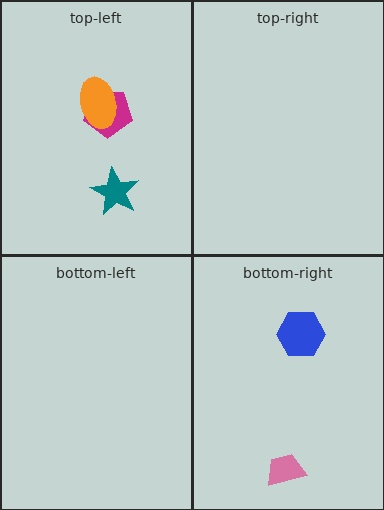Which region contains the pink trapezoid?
The bottom-right region.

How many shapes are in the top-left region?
3.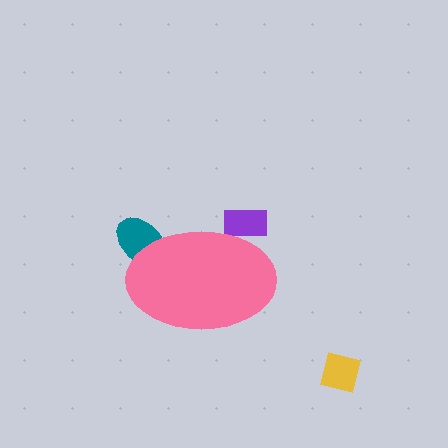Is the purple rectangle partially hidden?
Yes, the purple rectangle is partially hidden behind the pink ellipse.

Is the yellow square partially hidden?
No, the yellow square is fully visible.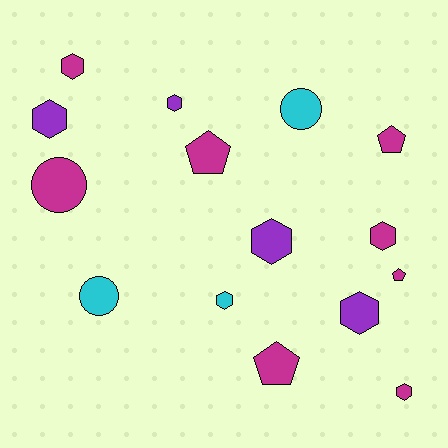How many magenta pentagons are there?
There are 4 magenta pentagons.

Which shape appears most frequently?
Hexagon, with 8 objects.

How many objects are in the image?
There are 15 objects.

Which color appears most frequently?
Magenta, with 8 objects.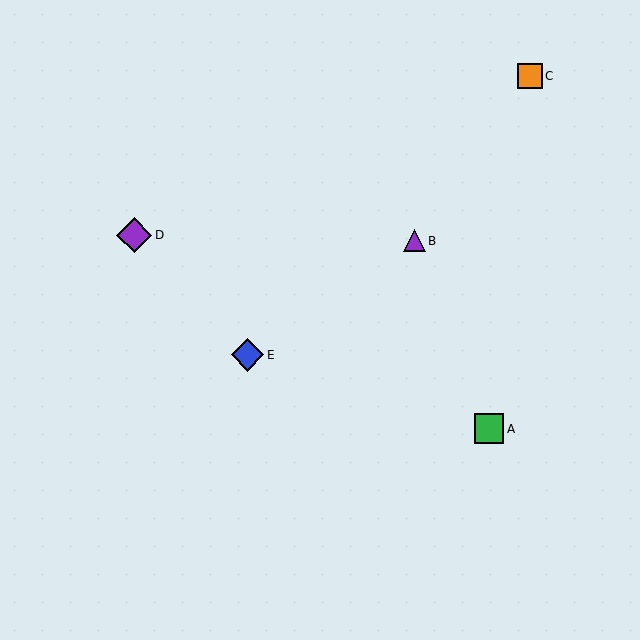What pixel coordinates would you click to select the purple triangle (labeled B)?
Click at (414, 241) to select the purple triangle B.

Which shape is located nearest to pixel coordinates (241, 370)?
The blue diamond (labeled E) at (248, 355) is nearest to that location.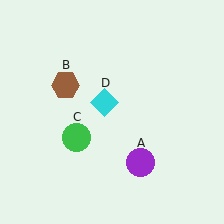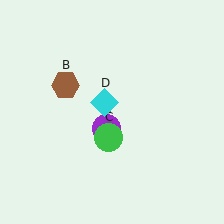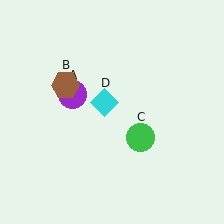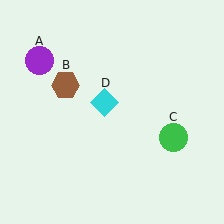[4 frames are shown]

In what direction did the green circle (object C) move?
The green circle (object C) moved right.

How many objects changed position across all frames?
2 objects changed position: purple circle (object A), green circle (object C).